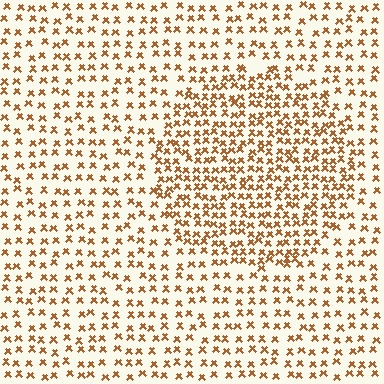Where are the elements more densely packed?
The elements are more densely packed inside the circle boundary.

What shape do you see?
I see a circle.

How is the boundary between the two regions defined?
The boundary is defined by a change in element density (approximately 1.8x ratio). All elements are the same color, size, and shape.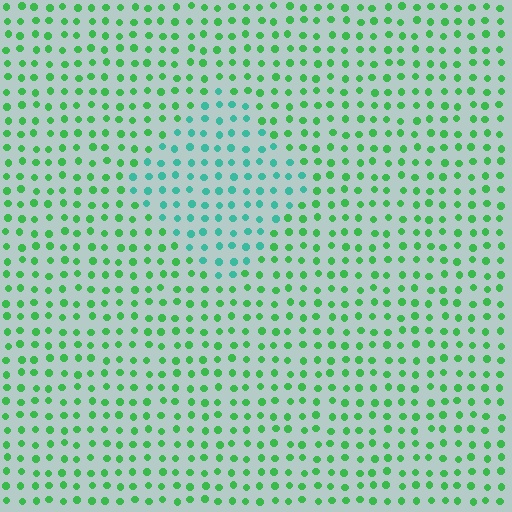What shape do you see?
I see a diamond.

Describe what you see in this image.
The image is filled with small green elements in a uniform arrangement. A diamond-shaped region is visible where the elements are tinted to a slightly different hue, forming a subtle color boundary.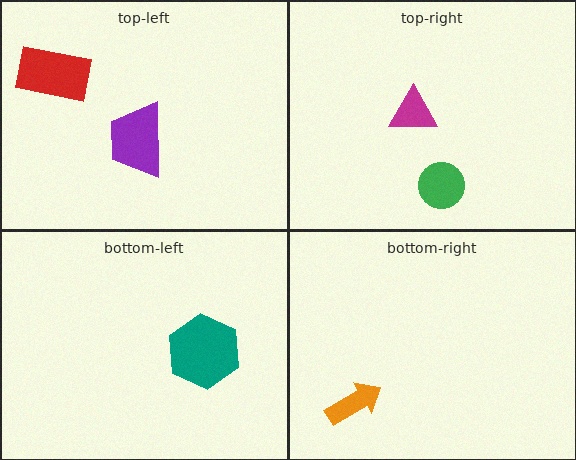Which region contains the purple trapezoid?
The top-left region.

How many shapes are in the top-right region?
2.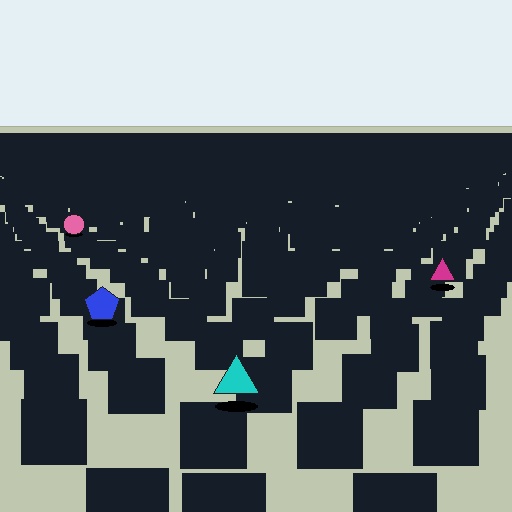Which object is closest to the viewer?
The cyan triangle is closest. The texture marks near it are larger and more spread out.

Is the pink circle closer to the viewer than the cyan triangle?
No. The cyan triangle is closer — you can tell from the texture gradient: the ground texture is coarser near it.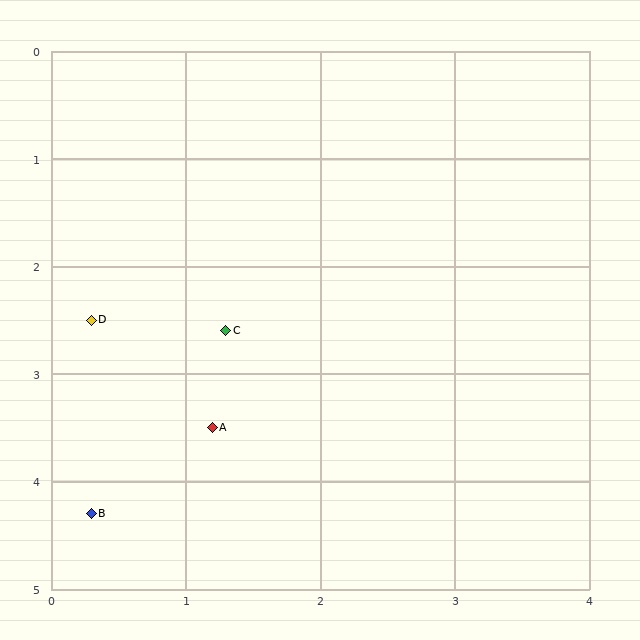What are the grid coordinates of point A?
Point A is at approximately (1.2, 3.5).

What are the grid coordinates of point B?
Point B is at approximately (0.3, 4.3).